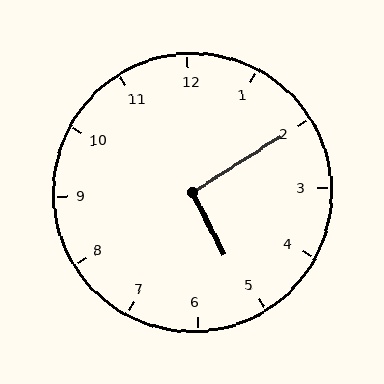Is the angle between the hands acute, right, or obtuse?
It is right.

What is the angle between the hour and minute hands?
Approximately 95 degrees.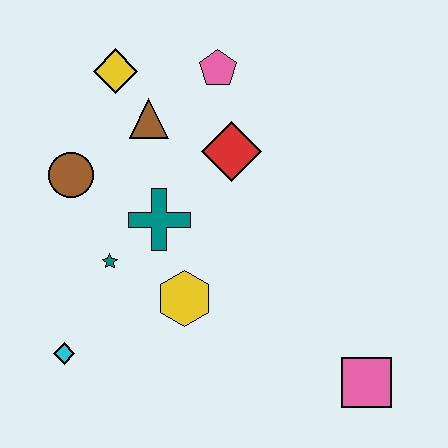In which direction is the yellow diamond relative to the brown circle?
The yellow diamond is above the brown circle.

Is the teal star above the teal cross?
No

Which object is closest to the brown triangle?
The yellow diamond is closest to the brown triangle.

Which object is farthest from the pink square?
The yellow diamond is farthest from the pink square.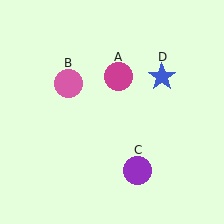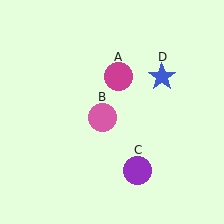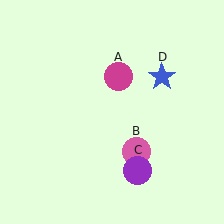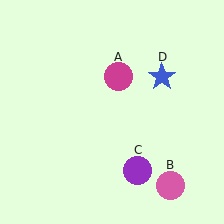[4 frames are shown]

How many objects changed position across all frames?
1 object changed position: pink circle (object B).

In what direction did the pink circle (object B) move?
The pink circle (object B) moved down and to the right.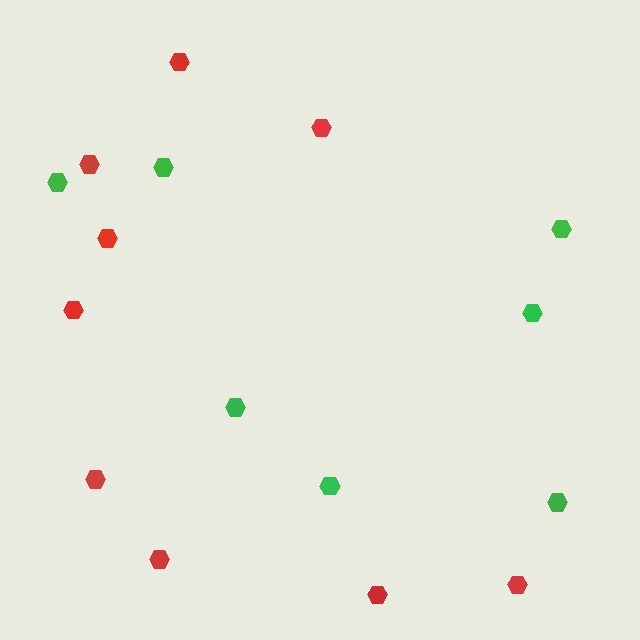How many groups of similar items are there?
There are 2 groups: one group of green hexagons (7) and one group of red hexagons (9).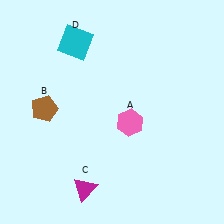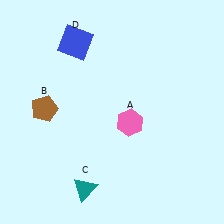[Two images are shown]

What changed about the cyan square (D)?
In Image 1, D is cyan. In Image 2, it changed to blue.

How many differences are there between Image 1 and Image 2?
There are 2 differences between the two images.